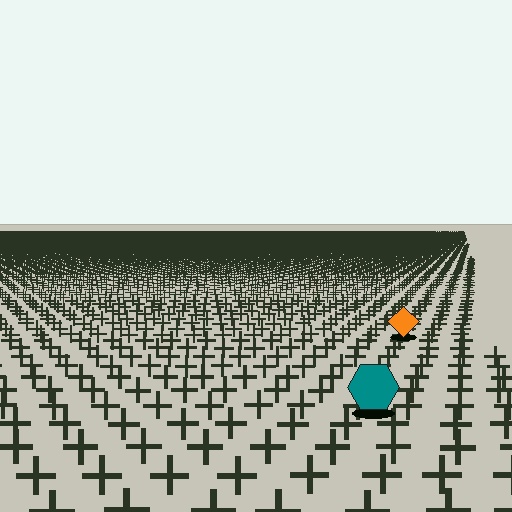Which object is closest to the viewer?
The teal hexagon is closest. The texture marks near it are larger and more spread out.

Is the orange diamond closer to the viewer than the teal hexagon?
No. The teal hexagon is closer — you can tell from the texture gradient: the ground texture is coarser near it.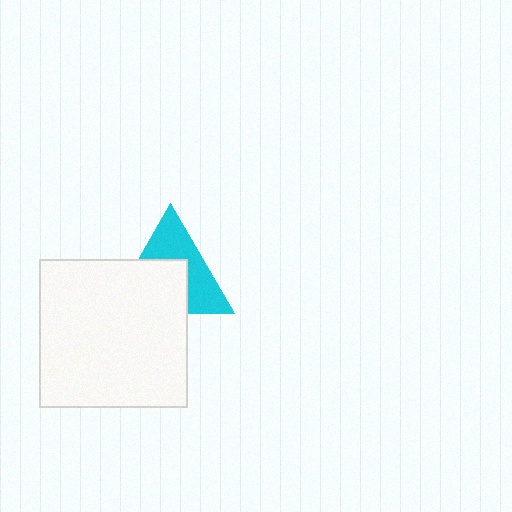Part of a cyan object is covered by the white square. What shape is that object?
It is a triangle.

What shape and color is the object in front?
The object in front is a white square.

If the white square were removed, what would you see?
You would see the complete cyan triangle.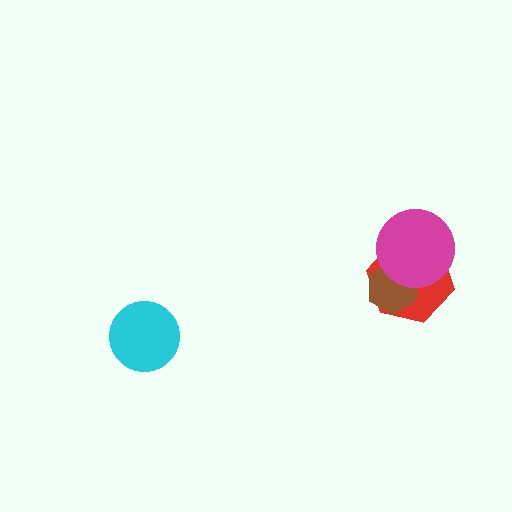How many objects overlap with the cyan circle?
0 objects overlap with the cyan circle.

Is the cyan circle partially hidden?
No, no other shape covers it.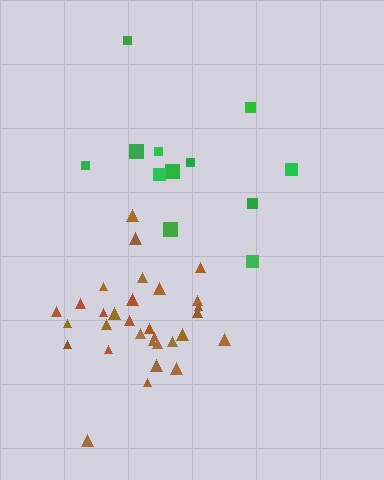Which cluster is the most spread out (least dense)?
Green.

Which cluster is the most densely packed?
Brown.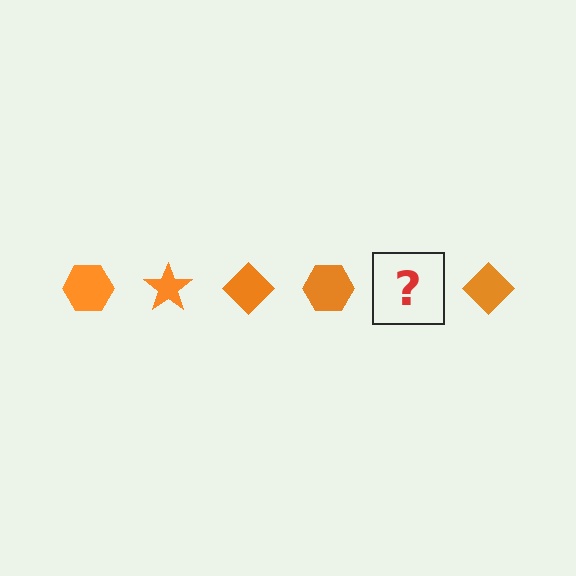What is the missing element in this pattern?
The missing element is an orange star.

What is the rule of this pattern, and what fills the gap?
The rule is that the pattern cycles through hexagon, star, diamond shapes in orange. The gap should be filled with an orange star.